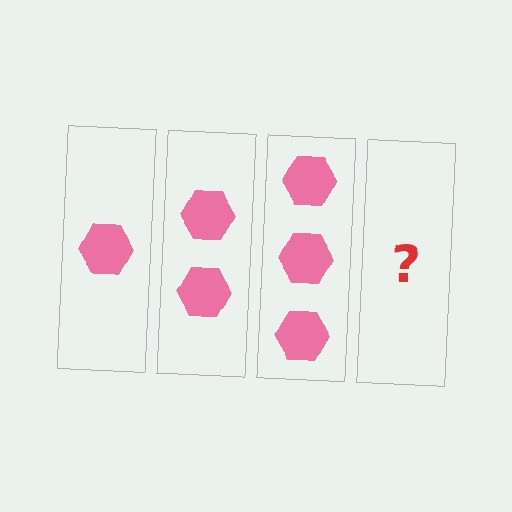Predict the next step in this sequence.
The next step is 4 hexagons.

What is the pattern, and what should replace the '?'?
The pattern is that each step adds one more hexagon. The '?' should be 4 hexagons.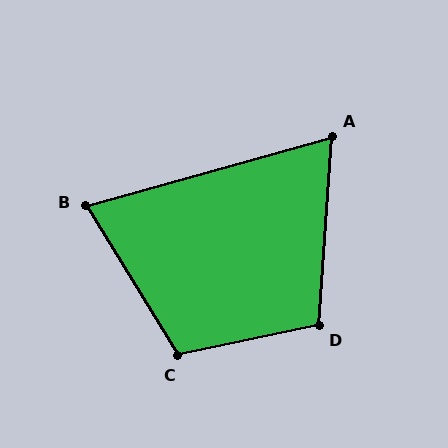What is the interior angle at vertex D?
Approximately 106 degrees (obtuse).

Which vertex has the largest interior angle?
C, at approximately 110 degrees.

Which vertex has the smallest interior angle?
A, at approximately 70 degrees.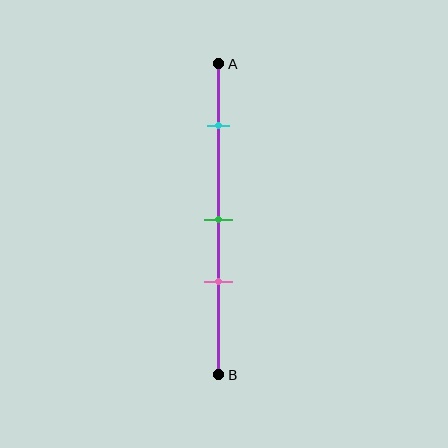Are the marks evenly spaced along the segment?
No, the marks are not evenly spaced.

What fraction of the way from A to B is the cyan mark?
The cyan mark is approximately 20% (0.2) of the way from A to B.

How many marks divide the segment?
There are 3 marks dividing the segment.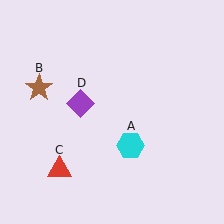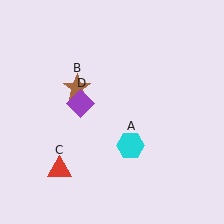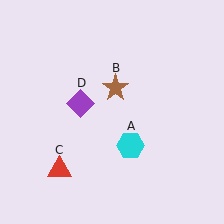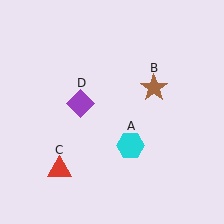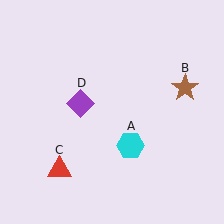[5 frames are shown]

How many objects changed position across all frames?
1 object changed position: brown star (object B).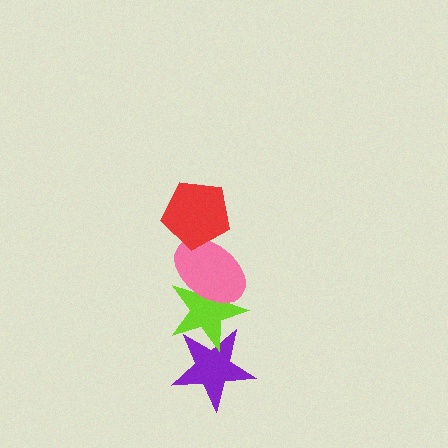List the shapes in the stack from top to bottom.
From top to bottom: the red pentagon, the pink ellipse, the lime star, the purple star.